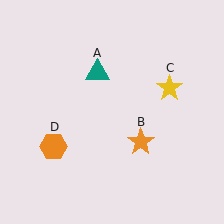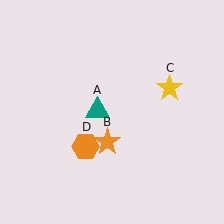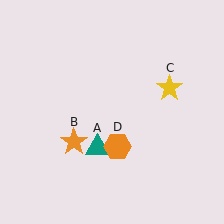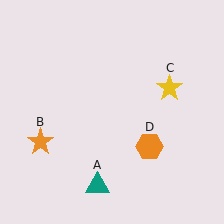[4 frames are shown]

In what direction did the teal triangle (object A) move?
The teal triangle (object A) moved down.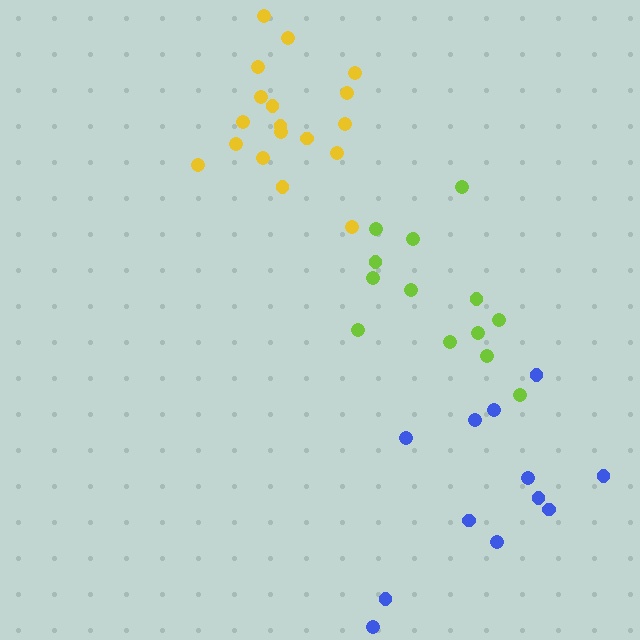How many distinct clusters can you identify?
There are 3 distinct clusters.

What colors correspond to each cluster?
The clusters are colored: yellow, lime, blue.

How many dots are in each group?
Group 1: 18 dots, Group 2: 13 dots, Group 3: 12 dots (43 total).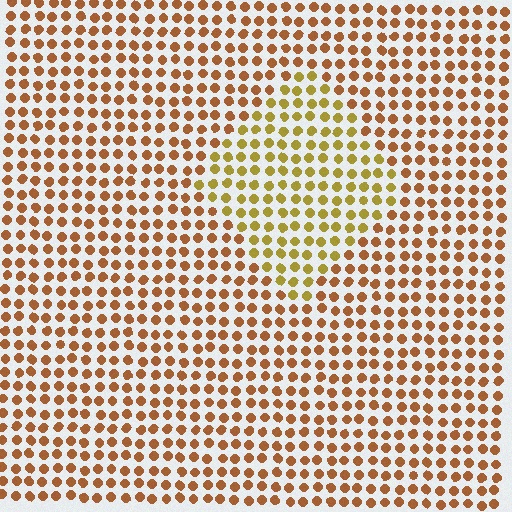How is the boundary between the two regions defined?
The boundary is defined purely by a slight shift in hue (about 30 degrees). Spacing, size, and orientation are identical on both sides.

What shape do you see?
I see a diamond.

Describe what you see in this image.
The image is filled with small brown elements in a uniform arrangement. A diamond-shaped region is visible where the elements are tinted to a slightly different hue, forming a subtle color boundary.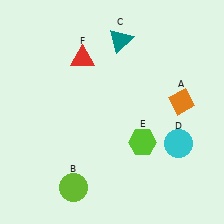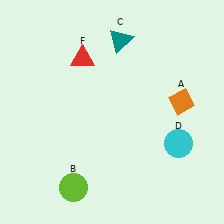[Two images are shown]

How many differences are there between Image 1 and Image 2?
There is 1 difference between the two images.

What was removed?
The lime hexagon (E) was removed in Image 2.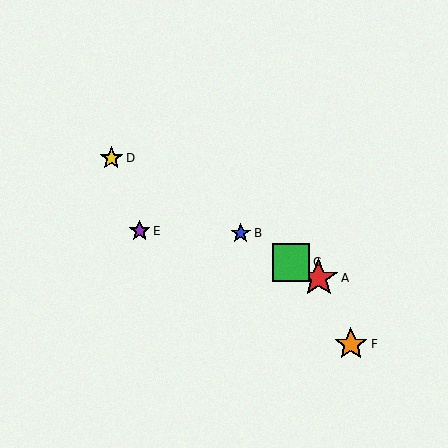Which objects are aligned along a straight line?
Objects A, B, C, D are aligned along a straight line.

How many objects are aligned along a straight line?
4 objects (A, B, C, D) are aligned along a straight line.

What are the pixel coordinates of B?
Object B is at (241, 233).